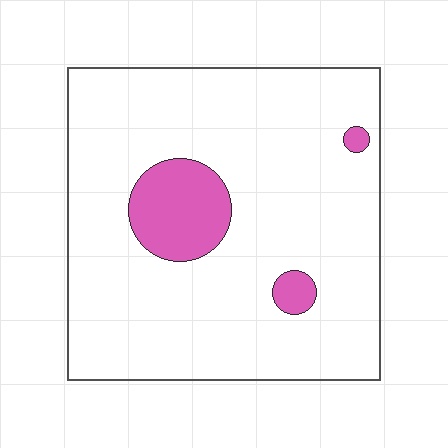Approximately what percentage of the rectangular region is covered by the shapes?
Approximately 10%.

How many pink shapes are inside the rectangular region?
3.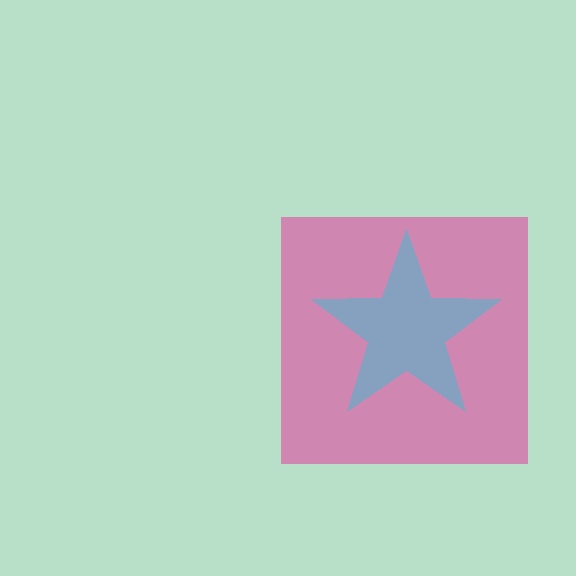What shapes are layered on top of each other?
The layered shapes are: a pink square, a cyan star.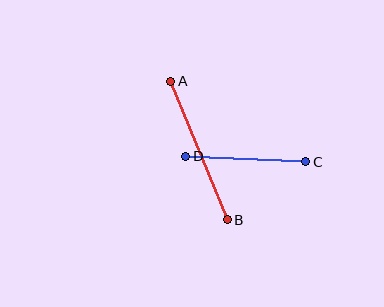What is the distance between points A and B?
The distance is approximately 149 pixels.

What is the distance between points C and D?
The distance is approximately 120 pixels.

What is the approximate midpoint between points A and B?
The midpoint is at approximately (199, 151) pixels.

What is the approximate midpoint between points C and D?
The midpoint is at approximately (246, 159) pixels.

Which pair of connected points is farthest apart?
Points A and B are farthest apart.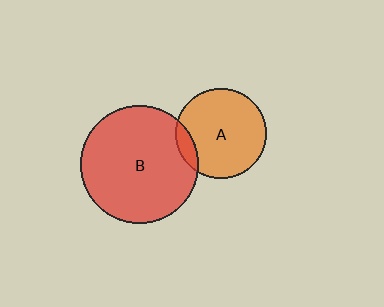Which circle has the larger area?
Circle B (red).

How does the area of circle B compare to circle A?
Approximately 1.7 times.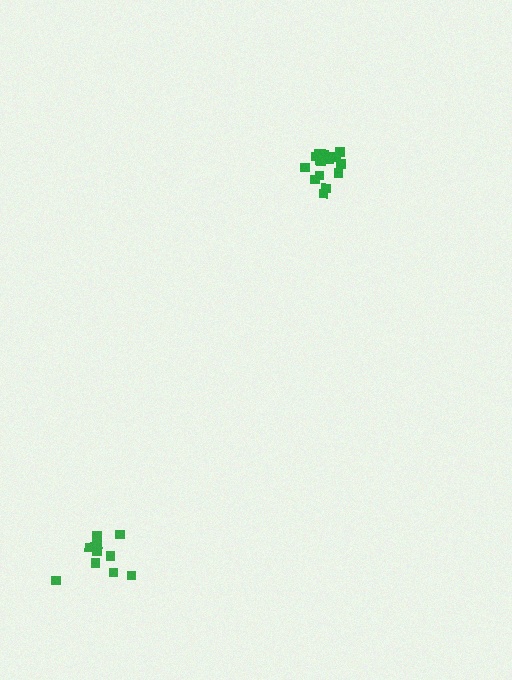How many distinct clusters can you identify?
There are 2 distinct clusters.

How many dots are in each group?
Group 1: 16 dots, Group 2: 11 dots (27 total).